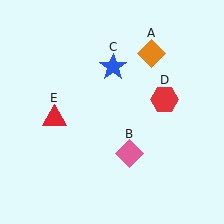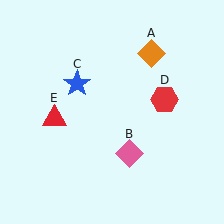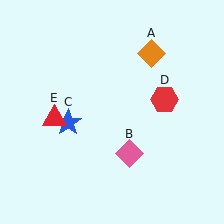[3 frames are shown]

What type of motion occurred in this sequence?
The blue star (object C) rotated counterclockwise around the center of the scene.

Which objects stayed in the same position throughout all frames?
Orange diamond (object A) and pink diamond (object B) and red hexagon (object D) and red triangle (object E) remained stationary.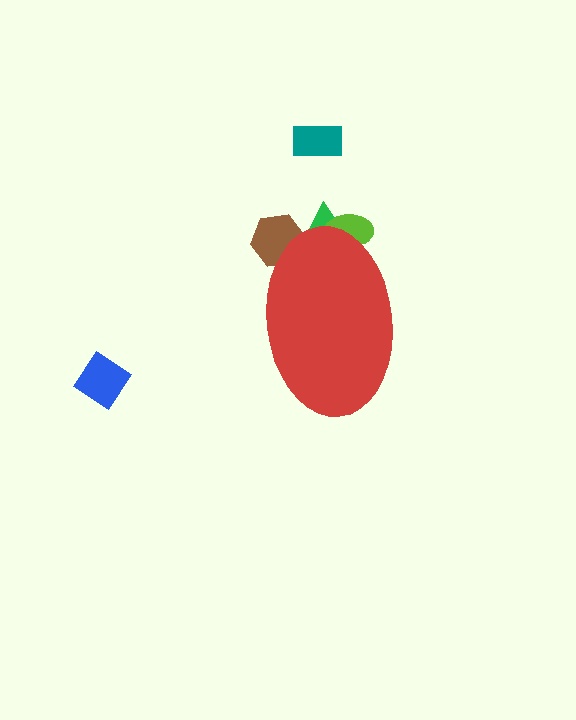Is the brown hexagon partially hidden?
Yes, the brown hexagon is partially hidden behind the red ellipse.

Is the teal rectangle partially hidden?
No, the teal rectangle is fully visible.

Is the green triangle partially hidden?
Yes, the green triangle is partially hidden behind the red ellipse.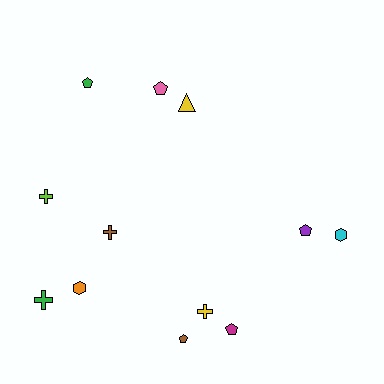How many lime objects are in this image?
There is 1 lime object.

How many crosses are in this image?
There are 4 crosses.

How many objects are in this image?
There are 12 objects.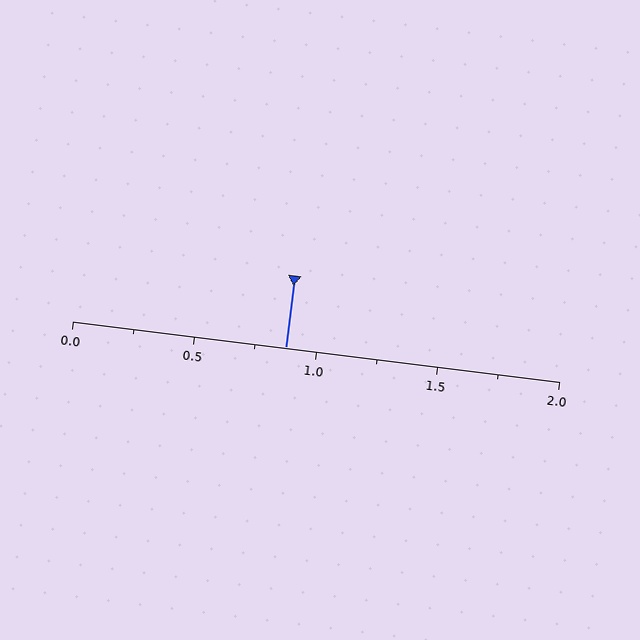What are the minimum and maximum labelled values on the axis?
The axis runs from 0.0 to 2.0.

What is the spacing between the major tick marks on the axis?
The major ticks are spaced 0.5 apart.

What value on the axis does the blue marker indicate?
The marker indicates approximately 0.88.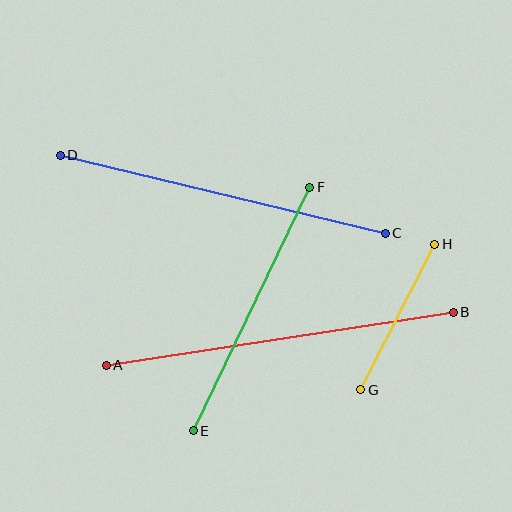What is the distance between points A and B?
The distance is approximately 351 pixels.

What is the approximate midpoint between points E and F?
The midpoint is at approximately (252, 309) pixels.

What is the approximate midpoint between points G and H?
The midpoint is at approximately (398, 317) pixels.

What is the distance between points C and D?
The distance is approximately 334 pixels.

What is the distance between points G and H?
The distance is approximately 163 pixels.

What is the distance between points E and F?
The distance is approximately 270 pixels.